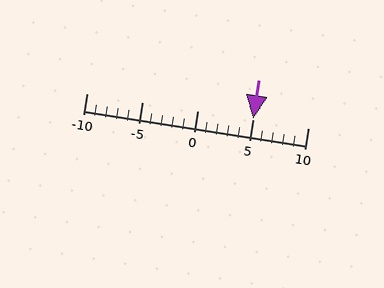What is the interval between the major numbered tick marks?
The major tick marks are spaced 5 units apart.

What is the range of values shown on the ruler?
The ruler shows values from -10 to 10.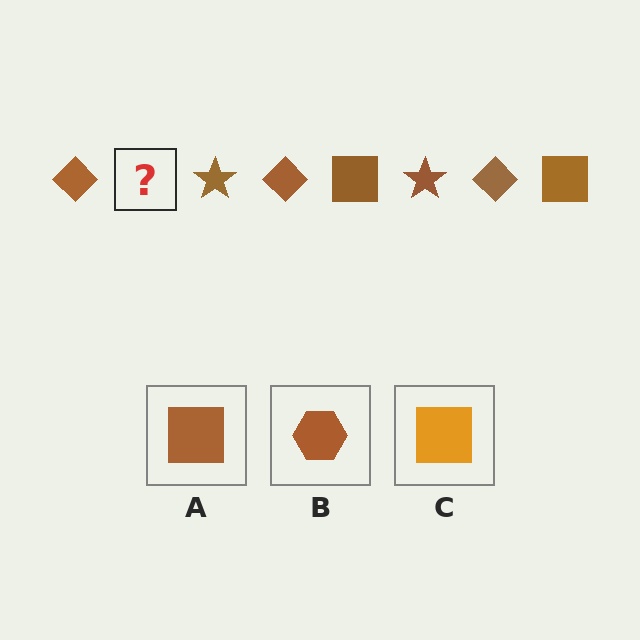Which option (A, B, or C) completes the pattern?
A.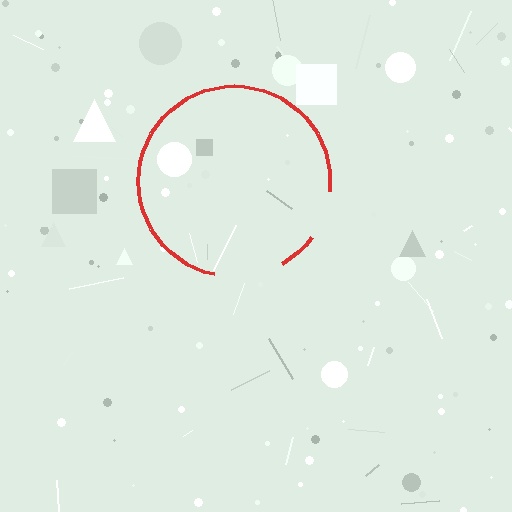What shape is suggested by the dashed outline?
The dashed outline suggests a circle.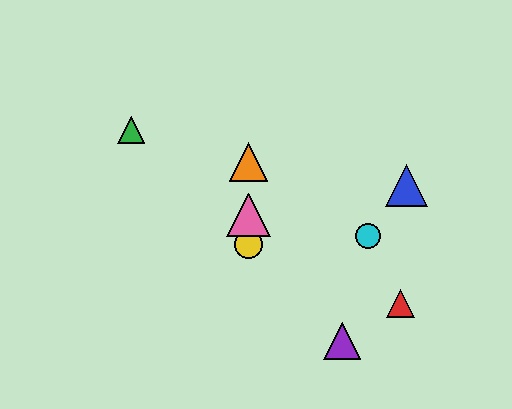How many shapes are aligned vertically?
3 shapes (the yellow circle, the orange triangle, the pink triangle) are aligned vertically.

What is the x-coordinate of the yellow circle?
The yellow circle is at x≈248.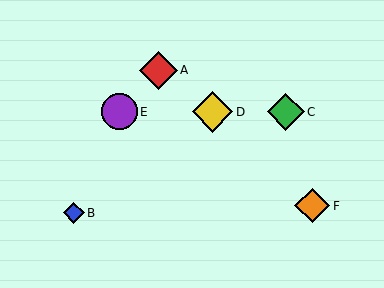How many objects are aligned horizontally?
3 objects (C, D, E) are aligned horizontally.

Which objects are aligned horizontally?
Objects C, D, E are aligned horizontally.